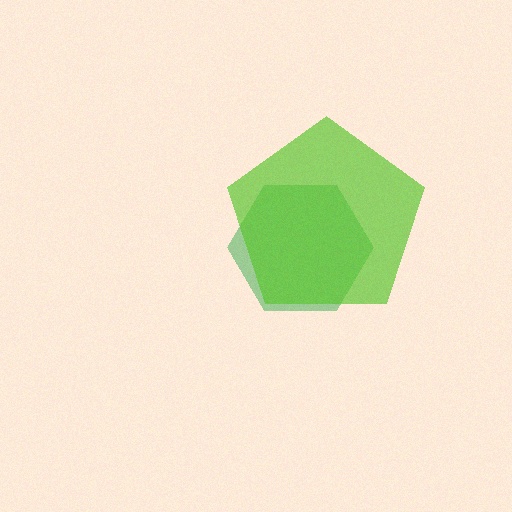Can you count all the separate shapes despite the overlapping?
Yes, there are 2 separate shapes.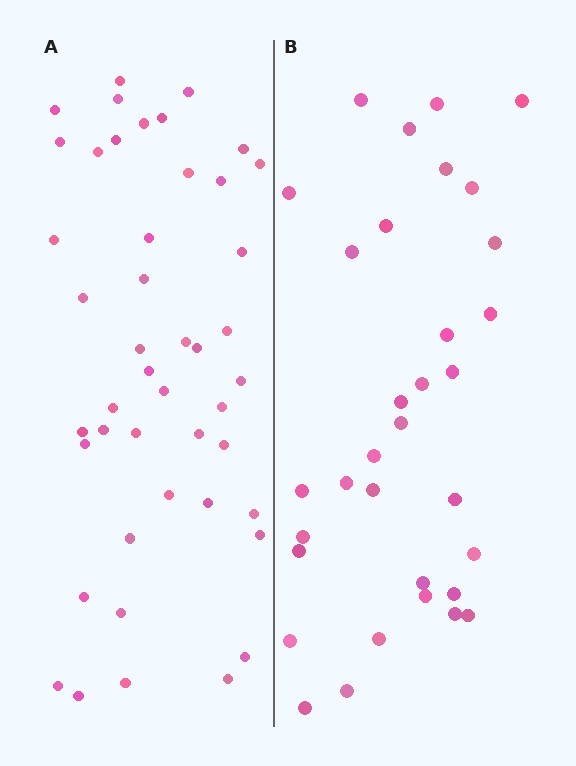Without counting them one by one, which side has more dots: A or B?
Region A (the left region) has more dots.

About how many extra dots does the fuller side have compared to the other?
Region A has roughly 12 or so more dots than region B.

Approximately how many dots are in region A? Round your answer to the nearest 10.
About 40 dots. (The exact count is 45, which rounds to 40.)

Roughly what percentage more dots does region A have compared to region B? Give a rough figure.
About 35% more.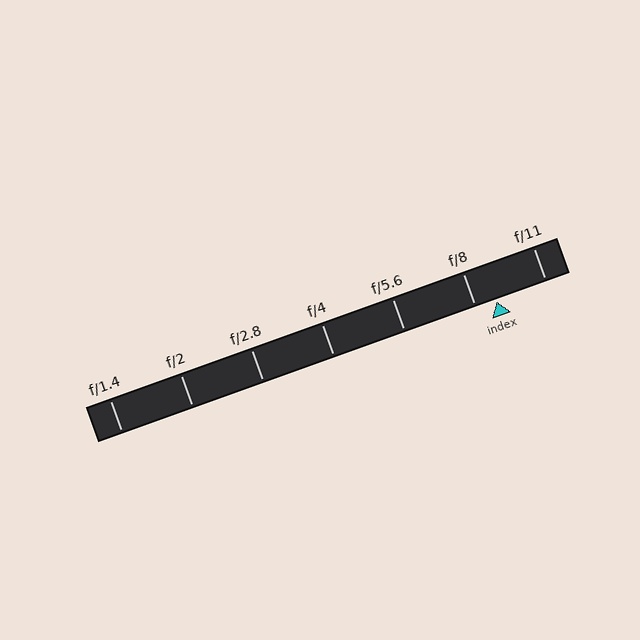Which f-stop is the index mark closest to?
The index mark is closest to f/8.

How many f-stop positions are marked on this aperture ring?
There are 7 f-stop positions marked.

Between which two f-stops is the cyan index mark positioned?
The index mark is between f/8 and f/11.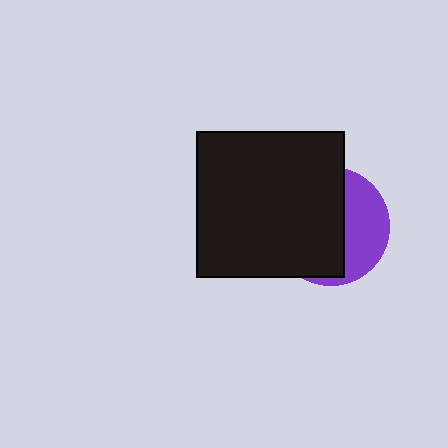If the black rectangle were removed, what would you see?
You would see the complete purple circle.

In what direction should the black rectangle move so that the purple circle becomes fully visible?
The black rectangle should move left. That is the shortest direction to clear the overlap and leave the purple circle fully visible.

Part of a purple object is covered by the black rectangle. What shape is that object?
It is a circle.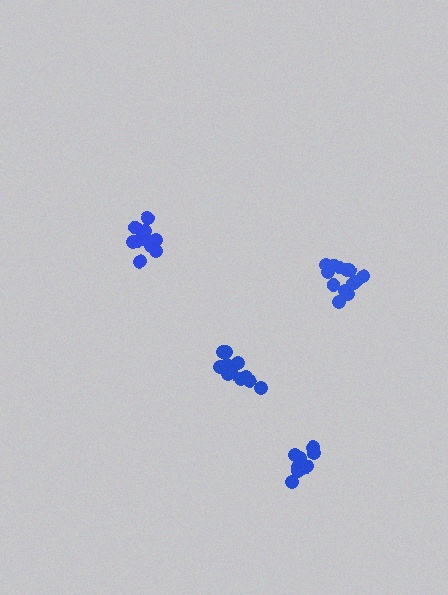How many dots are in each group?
Group 1: 12 dots, Group 2: 11 dots, Group 3: 14 dots, Group 4: 9 dots (46 total).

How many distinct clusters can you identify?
There are 4 distinct clusters.